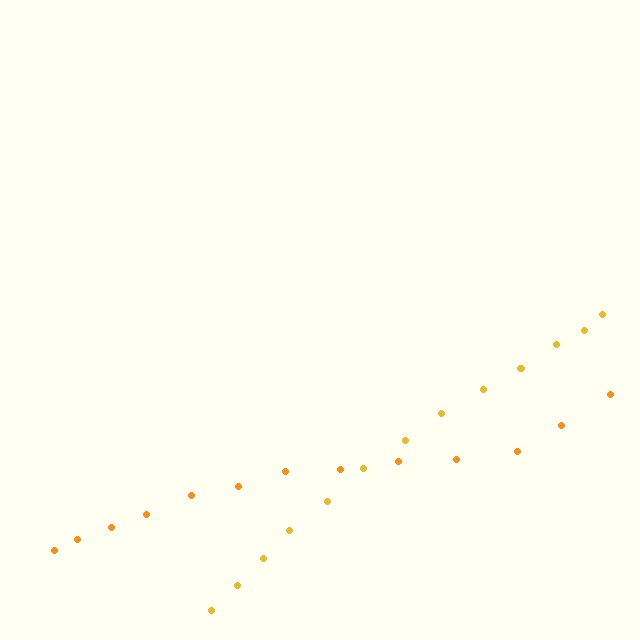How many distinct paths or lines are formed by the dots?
There are 2 distinct paths.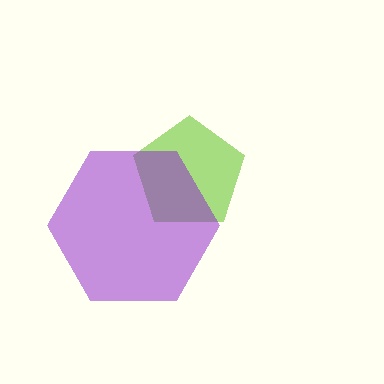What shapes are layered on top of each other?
The layered shapes are: a lime pentagon, a purple hexagon.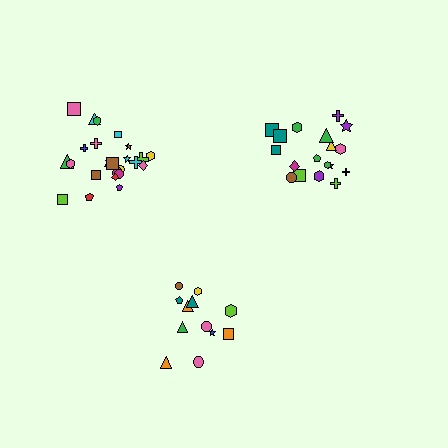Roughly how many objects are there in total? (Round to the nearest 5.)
Roughly 55 objects in total.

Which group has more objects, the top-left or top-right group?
The top-left group.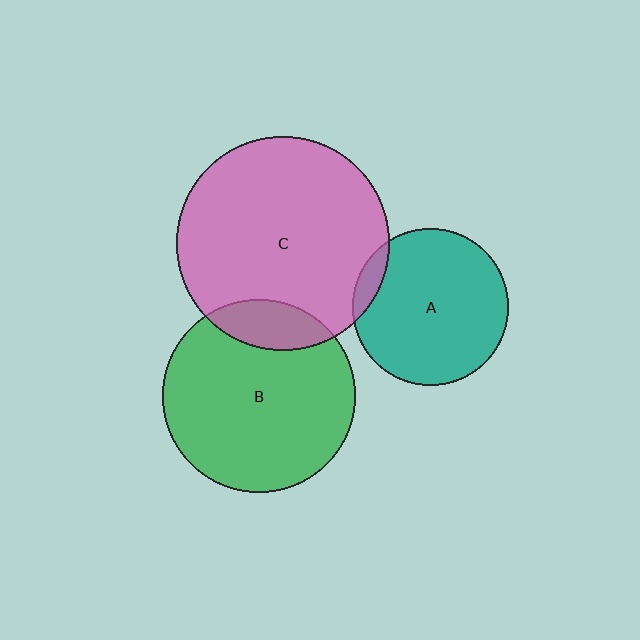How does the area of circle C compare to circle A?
Approximately 1.9 times.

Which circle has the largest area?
Circle C (pink).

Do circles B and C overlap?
Yes.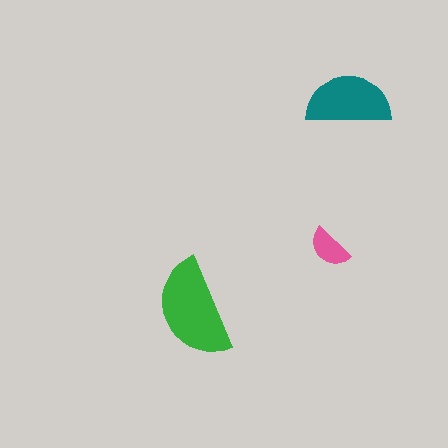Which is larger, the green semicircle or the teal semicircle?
The green one.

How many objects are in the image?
There are 3 objects in the image.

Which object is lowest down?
The green semicircle is bottommost.